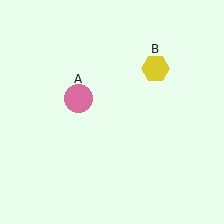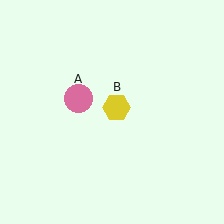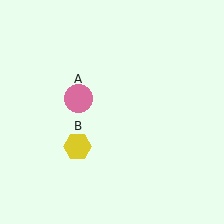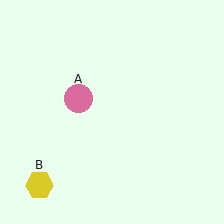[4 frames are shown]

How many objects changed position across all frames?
1 object changed position: yellow hexagon (object B).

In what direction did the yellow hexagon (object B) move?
The yellow hexagon (object B) moved down and to the left.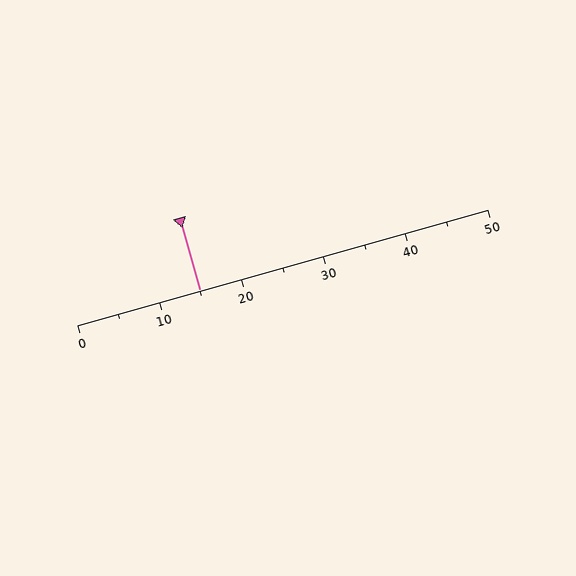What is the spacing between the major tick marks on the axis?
The major ticks are spaced 10 apart.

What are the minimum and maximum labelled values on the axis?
The axis runs from 0 to 50.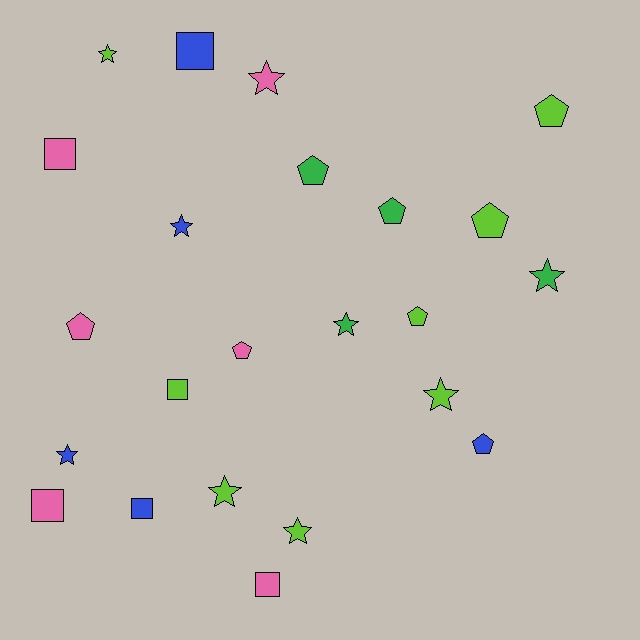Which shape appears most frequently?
Star, with 9 objects.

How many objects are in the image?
There are 23 objects.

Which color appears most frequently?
Lime, with 8 objects.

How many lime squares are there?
There is 1 lime square.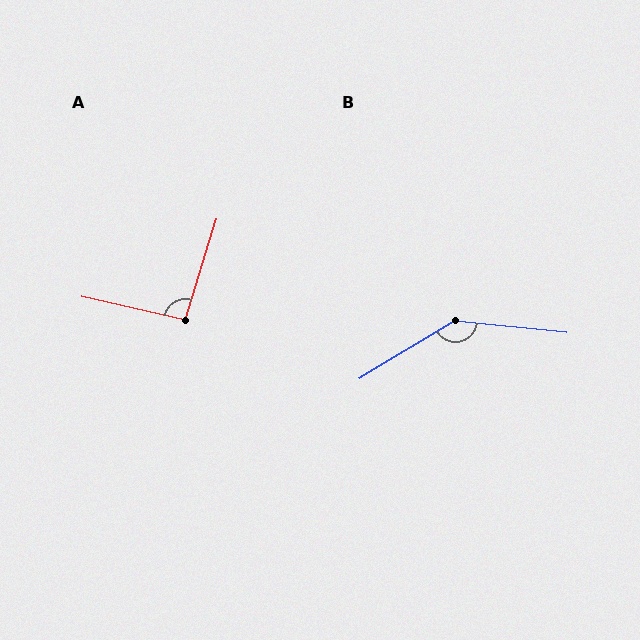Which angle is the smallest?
A, at approximately 94 degrees.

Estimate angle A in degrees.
Approximately 94 degrees.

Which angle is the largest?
B, at approximately 143 degrees.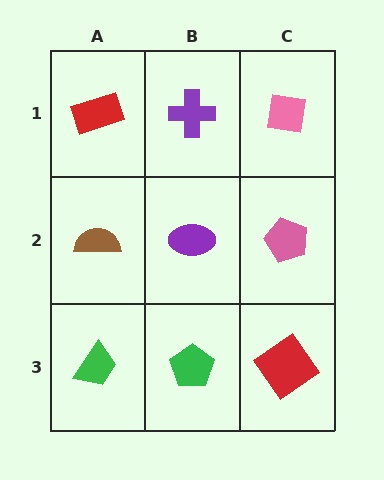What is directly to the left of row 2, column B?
A brown semicircle.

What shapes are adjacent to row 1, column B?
A purple ellipse (row 2, column B), a red rectangle (row 1, column A), a pink square (row 1, column C).